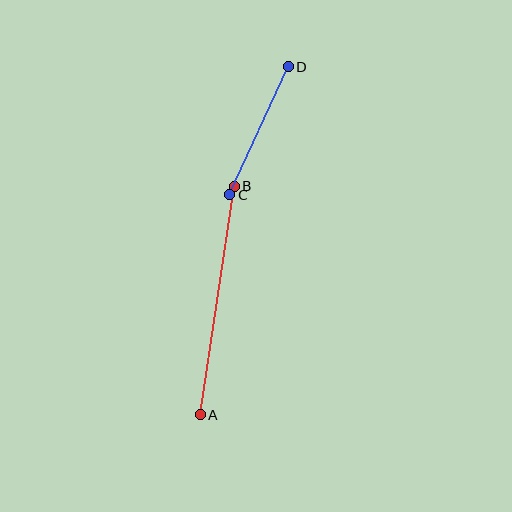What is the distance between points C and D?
The distance is approximately 141 pixels.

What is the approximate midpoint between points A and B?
The midpoint is at approximately (217, 301) pixels.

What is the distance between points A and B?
The distance is approximately 231 pixels.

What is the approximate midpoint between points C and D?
The midpoint is at approximately (259, 131) pixels.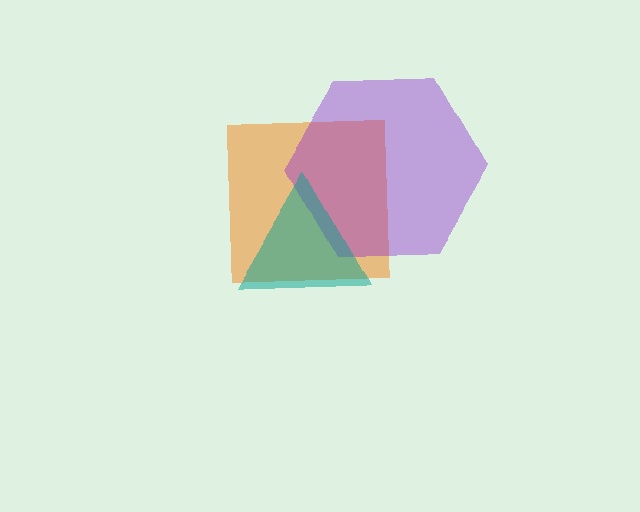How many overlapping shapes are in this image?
There are 3 overlapping shapes in the image.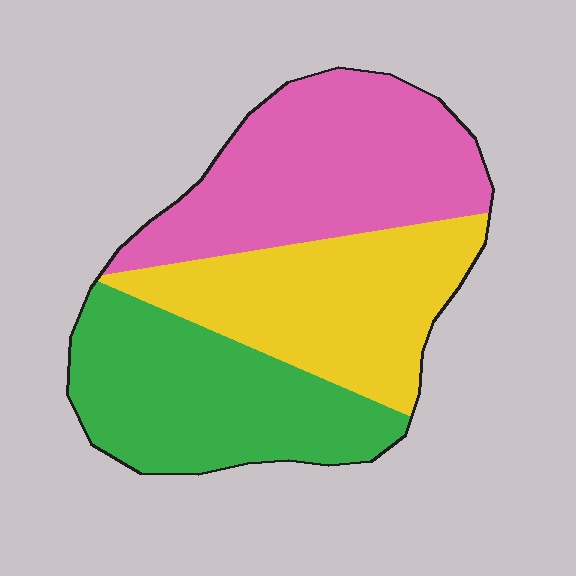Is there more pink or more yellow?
Pink.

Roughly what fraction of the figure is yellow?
Yellow covers around 30% of the figure.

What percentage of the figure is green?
Green takes up between a sixth and a third of the figure.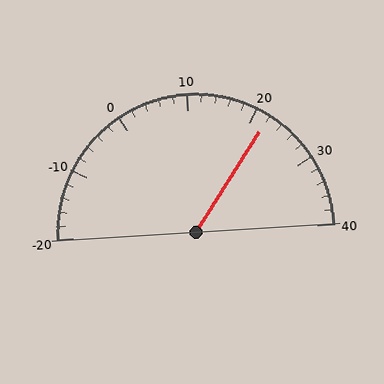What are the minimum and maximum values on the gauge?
The gauge ranges from -20 to 40.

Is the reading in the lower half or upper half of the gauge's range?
The reading is in the upper half of the range (-20 to 40).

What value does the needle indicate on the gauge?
The needle indicates approximately 22.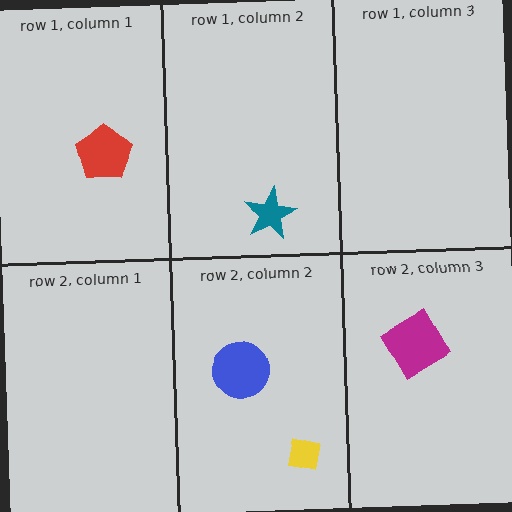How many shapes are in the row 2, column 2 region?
2.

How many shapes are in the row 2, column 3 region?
1.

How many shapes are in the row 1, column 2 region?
1.